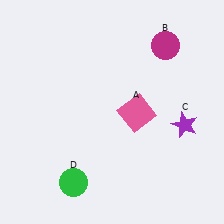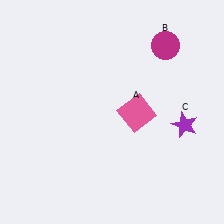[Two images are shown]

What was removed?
The green circle (D) was removed in Image 2.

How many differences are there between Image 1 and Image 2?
There is 1 difference between the two images.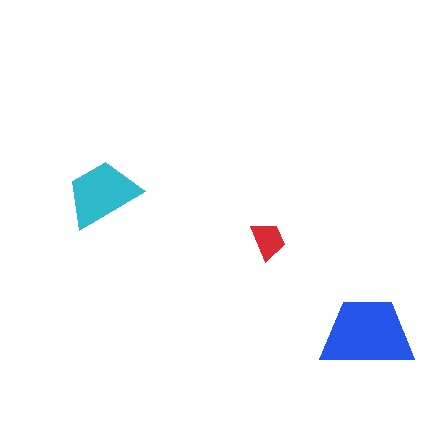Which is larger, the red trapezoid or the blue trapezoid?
The blue one.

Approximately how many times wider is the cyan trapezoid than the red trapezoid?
About 2 times wider.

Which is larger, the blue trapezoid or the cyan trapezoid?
The blue one.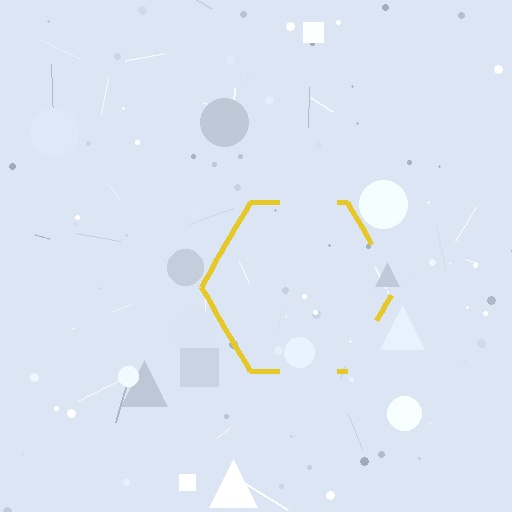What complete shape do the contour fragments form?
The contour fragments form a hexagon.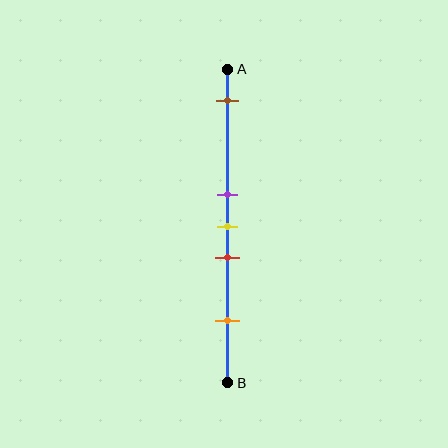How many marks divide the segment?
There are 5 marks dividing the segment.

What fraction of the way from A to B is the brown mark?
The brown mark is approximately 10% (0.1) of the way from A to B.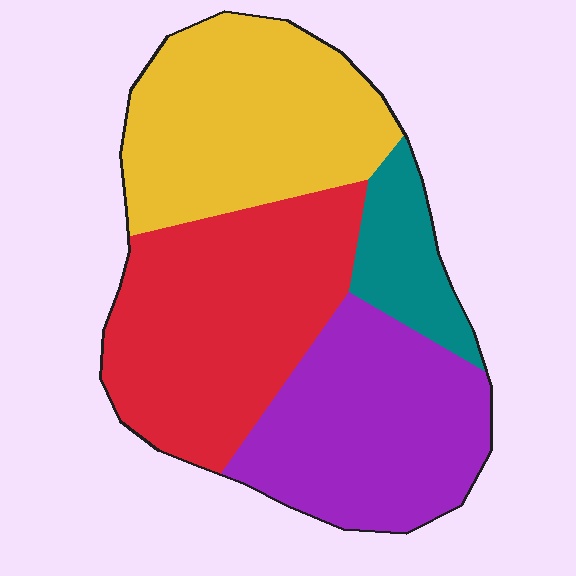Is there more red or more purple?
Red.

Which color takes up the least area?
Teal, at roughly 10%.